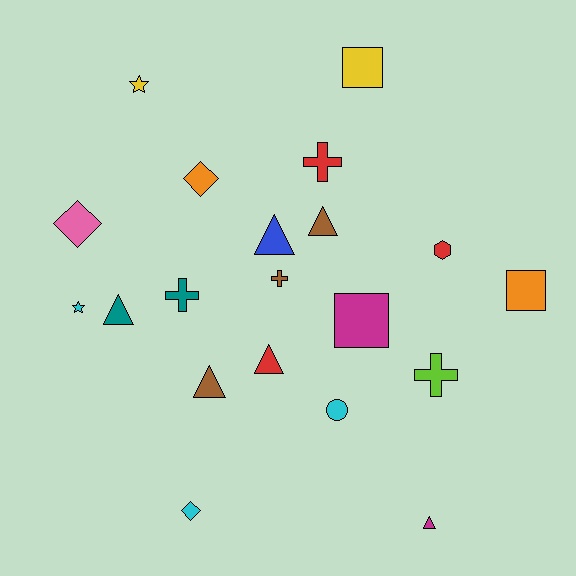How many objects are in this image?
There are 20 objects.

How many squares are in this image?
There are 3 squares.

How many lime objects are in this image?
There is 1 lime object.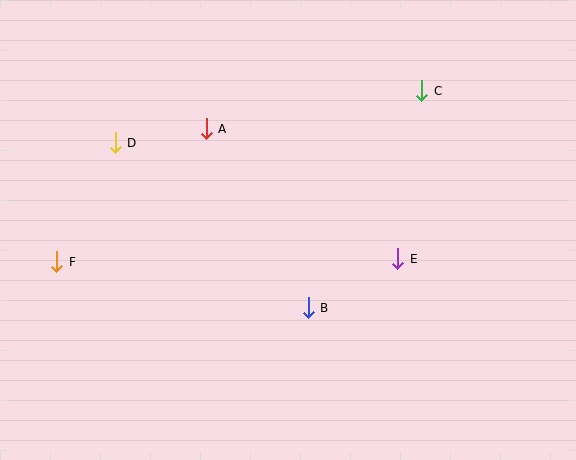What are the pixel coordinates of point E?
Point E is at (398, 259).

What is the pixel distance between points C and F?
The distance between C and F is 403 pixels.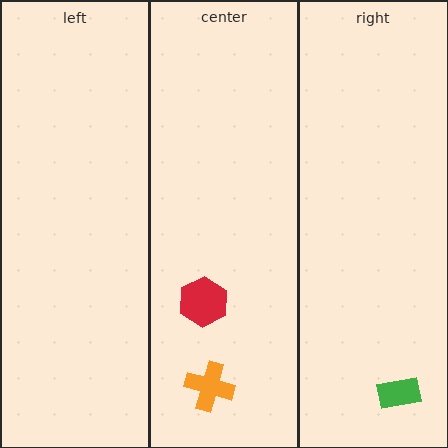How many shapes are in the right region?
1.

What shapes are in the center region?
The red hexagon, the orange cross.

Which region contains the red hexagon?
The center region.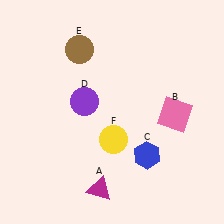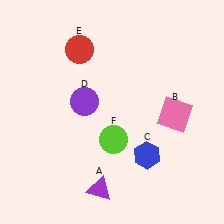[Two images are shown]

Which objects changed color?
A changed from magenta to purple. E changed from brown to red. F changed from yellow to lime.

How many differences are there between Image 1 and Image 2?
There are 3 differences between the two images.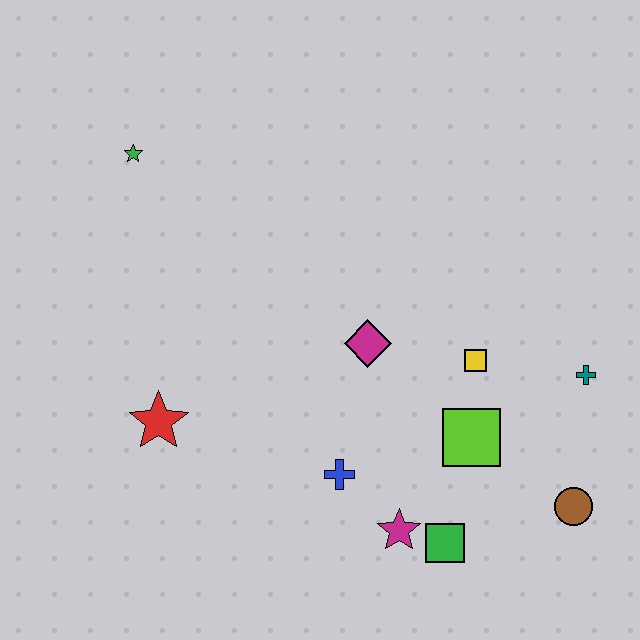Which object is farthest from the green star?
The brown circle is farthest from the green star.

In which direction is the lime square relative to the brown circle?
The lime square is to the left of the brown circle.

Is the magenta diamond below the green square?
No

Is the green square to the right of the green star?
Yes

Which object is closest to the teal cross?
The yellow square is closest to the teal cross.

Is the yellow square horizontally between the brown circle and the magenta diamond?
Yes